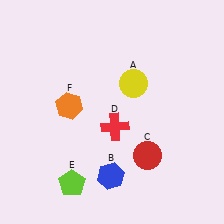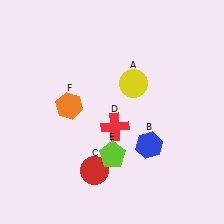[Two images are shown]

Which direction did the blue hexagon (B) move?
The blue hexagon (B) moved right.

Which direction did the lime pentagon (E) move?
The lime pentagon (E) moved right.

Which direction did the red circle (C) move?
The red circle (C) moved left.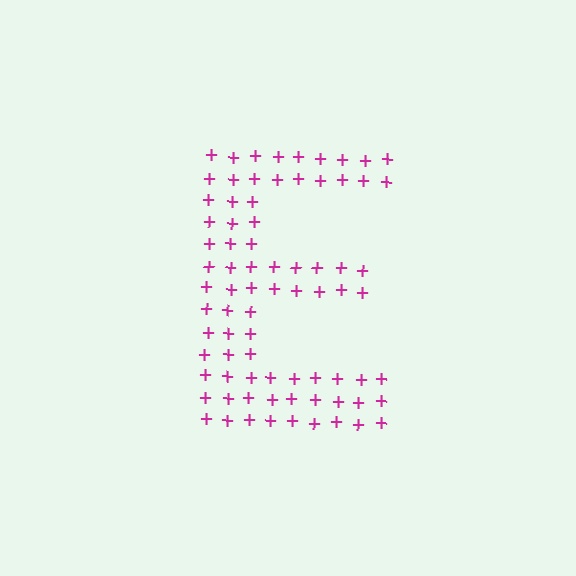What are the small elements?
The small elements are plus signs.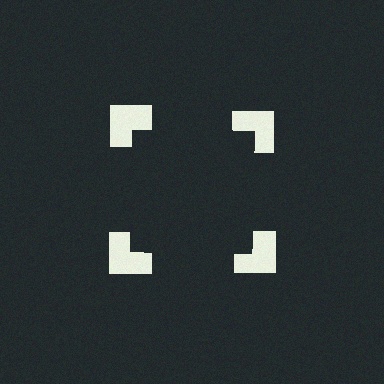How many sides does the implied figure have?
4 sides.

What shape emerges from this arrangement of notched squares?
An illusory square — its edges are inferred from the aligned wedge cuts in the notched squares, not physically drawn.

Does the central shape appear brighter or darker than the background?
It typically appears slightly darker than the background, even though no actual brightness change is drawn.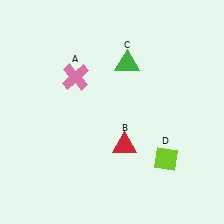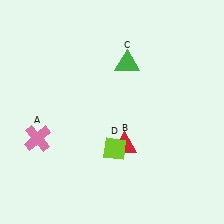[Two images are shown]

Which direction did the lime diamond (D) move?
The lime diamond (D) moved left.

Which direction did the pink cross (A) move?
The pink cross (A) moved down.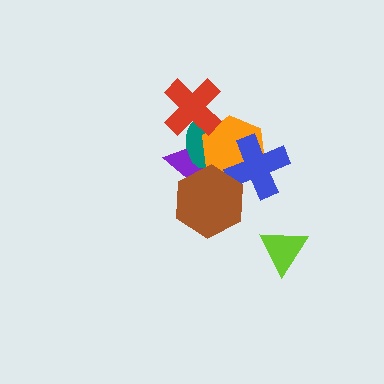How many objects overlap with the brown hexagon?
3 objects overlap with the brown hexagon.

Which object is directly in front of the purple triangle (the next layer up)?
The teal ellipse is directly in front of the purple triangle.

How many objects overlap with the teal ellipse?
3 objects overlap with the teal ellipse.